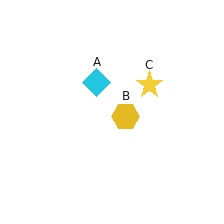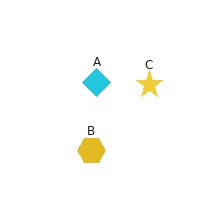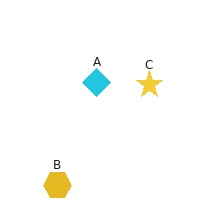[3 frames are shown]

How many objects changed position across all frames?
1 object changed position: yellow hexagon (object B).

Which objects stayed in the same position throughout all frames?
Cyan diamond (object A) and yellow star (object C) remained stationary.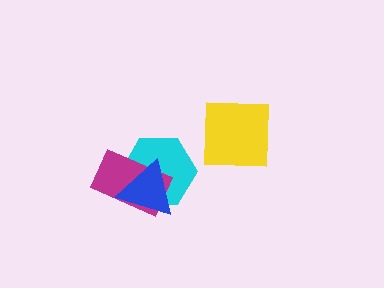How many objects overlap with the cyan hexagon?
2 objects overlap with the cyan hexagon.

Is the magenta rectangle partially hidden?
Yes, it is partially covered by another shape.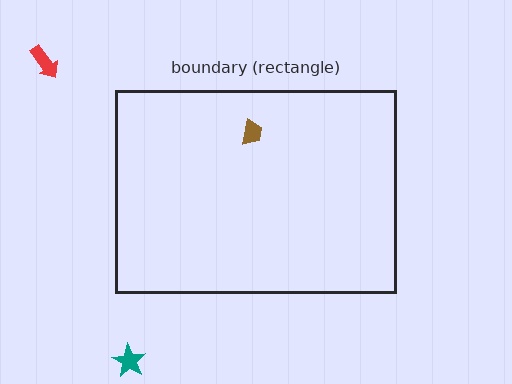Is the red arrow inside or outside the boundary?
Outside.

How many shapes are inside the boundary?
1 inside, 2 outside.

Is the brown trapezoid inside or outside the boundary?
Inside.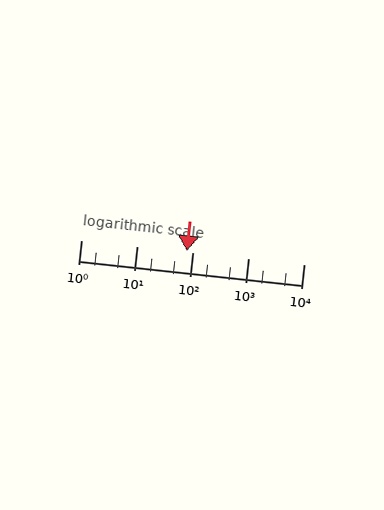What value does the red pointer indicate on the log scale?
The pointer indicates approximately 79.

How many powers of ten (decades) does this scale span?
The scale spans 4 decades, from 1 to 10000.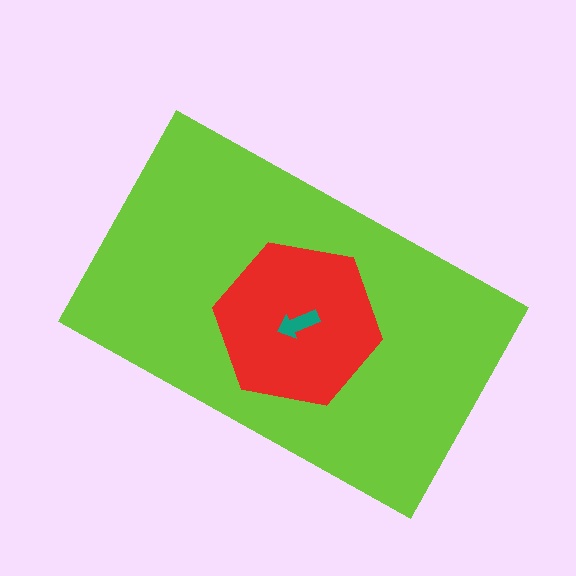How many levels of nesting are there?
3.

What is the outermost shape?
The lime rectangle.